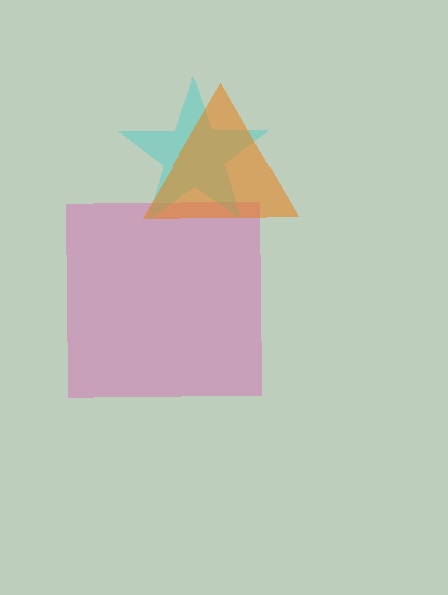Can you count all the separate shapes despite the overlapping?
Yes, there are 3 separate shapes.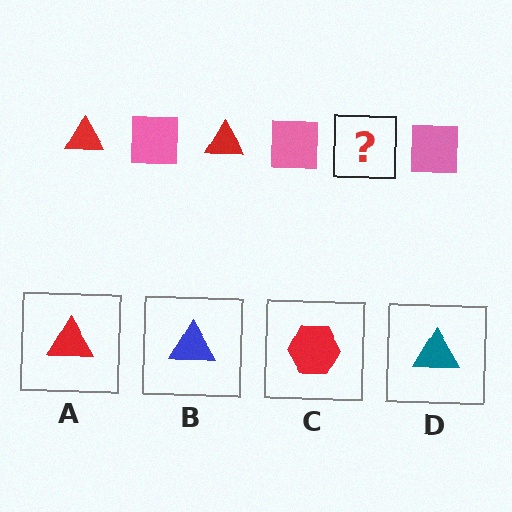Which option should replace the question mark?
Option A.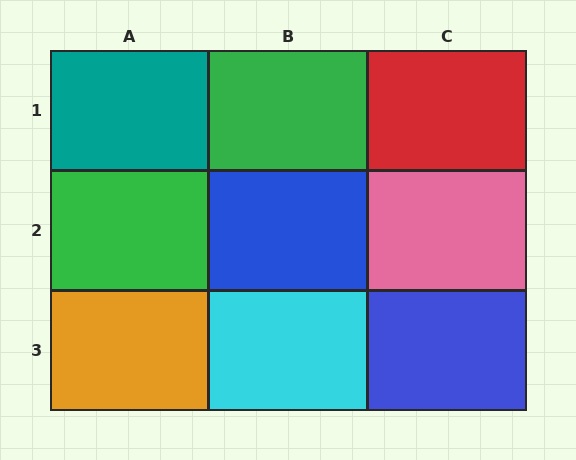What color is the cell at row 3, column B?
Cyan.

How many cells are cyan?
1 cell is cyan.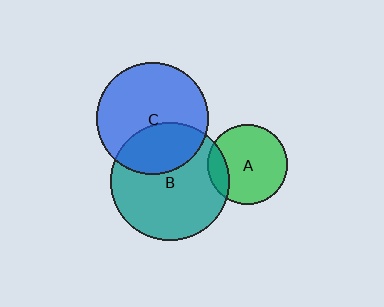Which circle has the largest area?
Circle B (teal).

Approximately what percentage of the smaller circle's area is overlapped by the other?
Approximately 35%.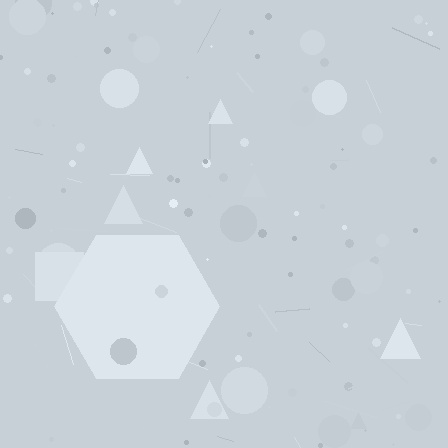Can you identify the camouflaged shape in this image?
The camouflaged shape is a hexagon.